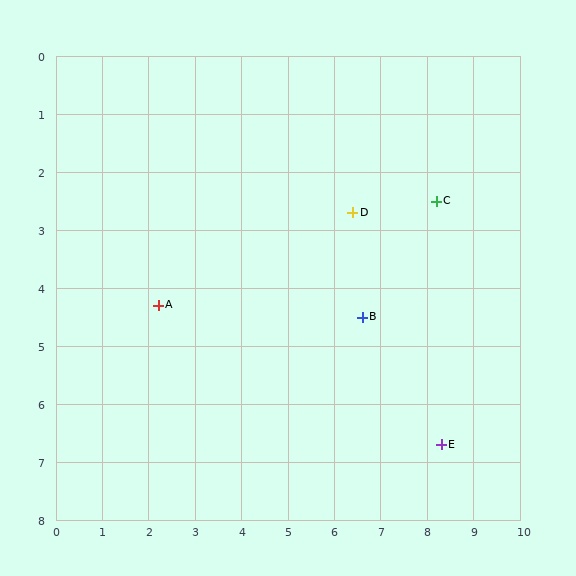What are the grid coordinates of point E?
Point E is at approximately (8.3, 6.7).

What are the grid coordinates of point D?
Point D is at approximately (6.4, 2.7).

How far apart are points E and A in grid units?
Points E and A are about 6.6 grid units apart.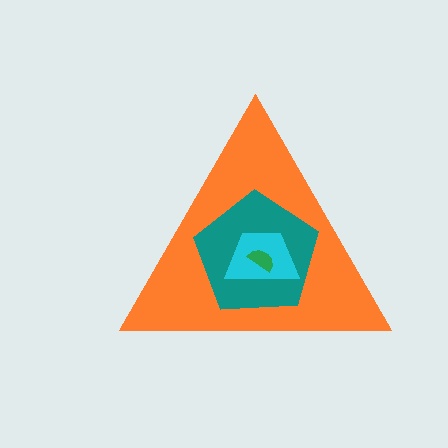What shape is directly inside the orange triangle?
The teal pentagon.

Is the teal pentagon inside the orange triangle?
Yes.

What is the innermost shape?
The green semicircle.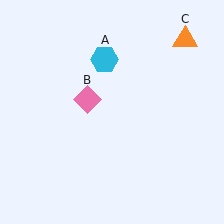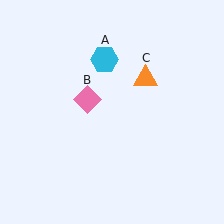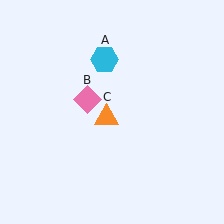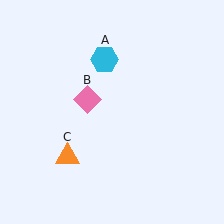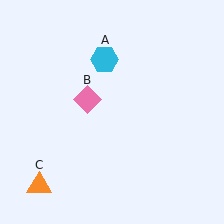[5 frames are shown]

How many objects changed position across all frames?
1 object changed position: orange triangle (object C).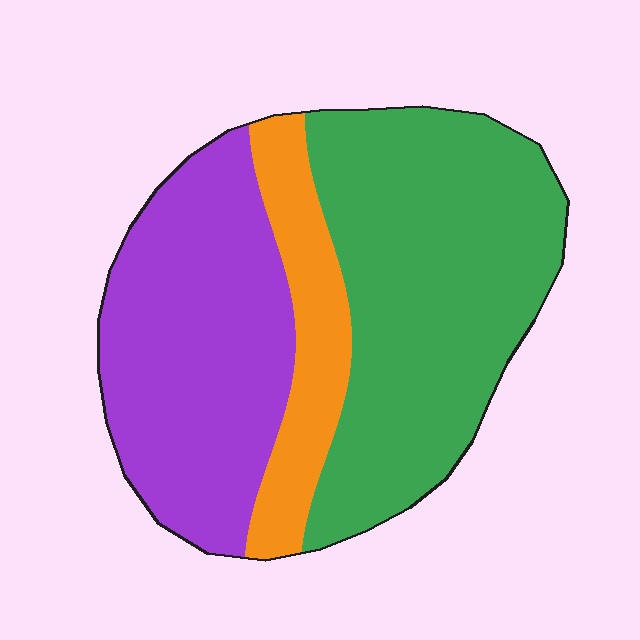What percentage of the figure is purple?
Purple covers about 35% of the figure.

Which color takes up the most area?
Green, at roughly 45%.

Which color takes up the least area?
Orange, at roughly 15%.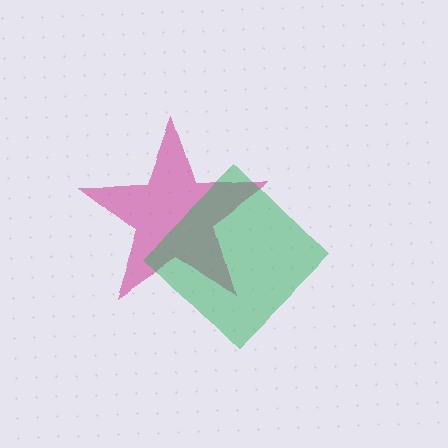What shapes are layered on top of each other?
The layered shapes are: a magenta star, a green diamond.